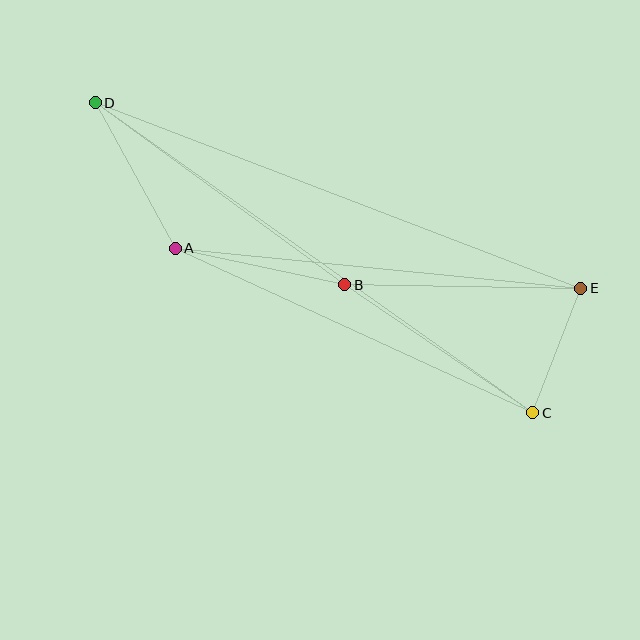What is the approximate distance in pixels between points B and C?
The distance between B and C is approximately 227 pixels.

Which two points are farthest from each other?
Points C and D are farthest from each other.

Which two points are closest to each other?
Points C and E are closest to each other.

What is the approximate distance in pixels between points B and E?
The distance between B and E is approximately 236 pixels.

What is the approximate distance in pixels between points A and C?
The distance between A and C is approximately 393 pixels.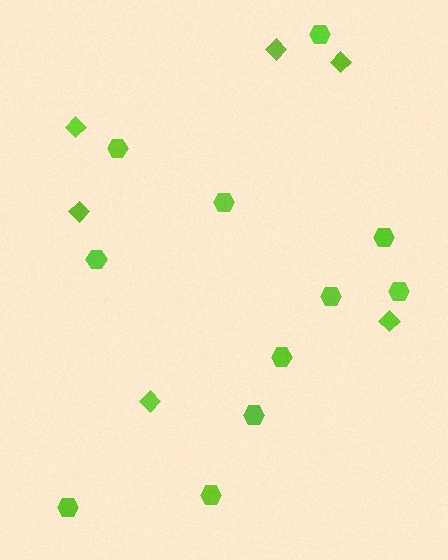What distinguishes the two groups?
There are 2 groups: one group of hexagons (11) and one group of diamonds (6).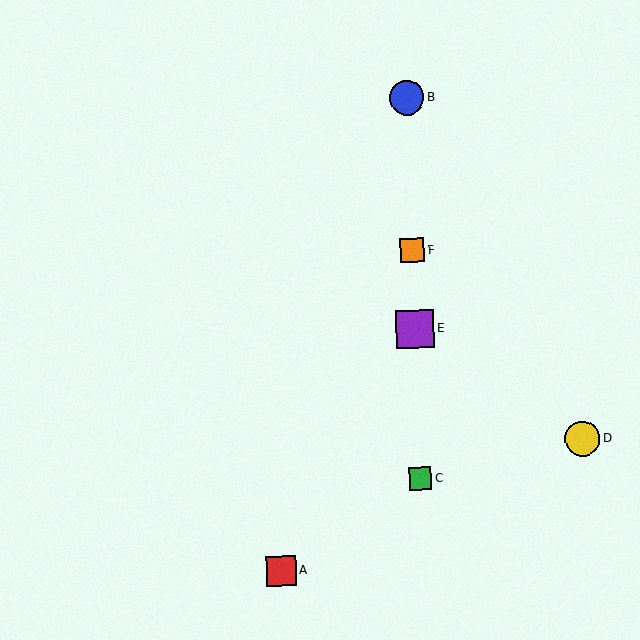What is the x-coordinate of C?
Object C is at x≈420.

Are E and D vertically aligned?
No, E is at x≈415 and D is at x≈582.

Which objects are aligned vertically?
Objects B, C, E, F are aligned vertically.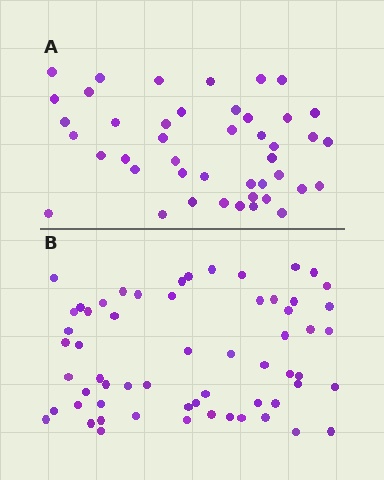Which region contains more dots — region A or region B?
Region B (the bottom region) has more dots.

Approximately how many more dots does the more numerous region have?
Region B has approximately 15 more dots than region A.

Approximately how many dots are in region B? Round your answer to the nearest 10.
About 60 dots.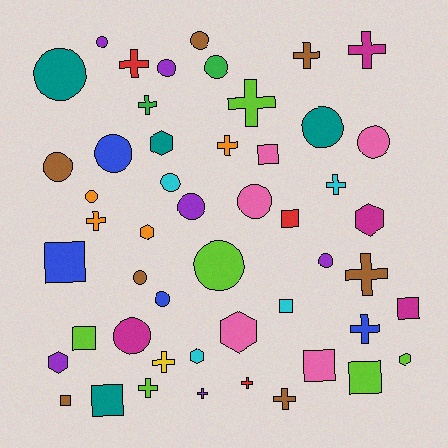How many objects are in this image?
There are 50 objects.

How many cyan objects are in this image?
There are 4 cyan objects.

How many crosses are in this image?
There are 15 crosses.